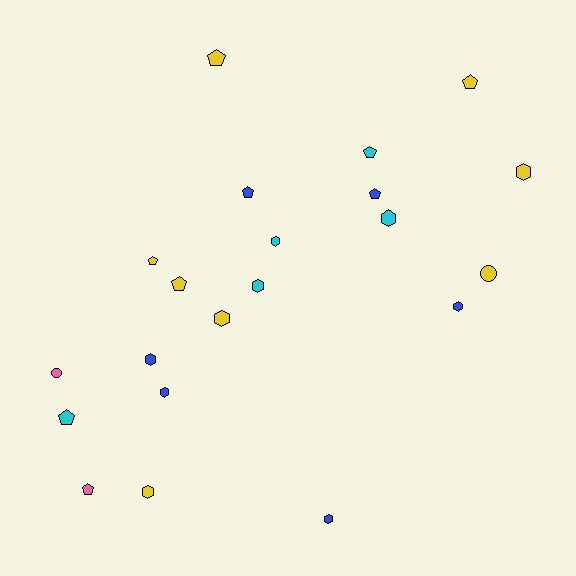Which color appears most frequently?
Yellow, with 8 objects.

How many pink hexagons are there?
There are no pink hexagons.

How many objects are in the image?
There are 21 objects.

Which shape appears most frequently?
Hexagon, with 10 objects.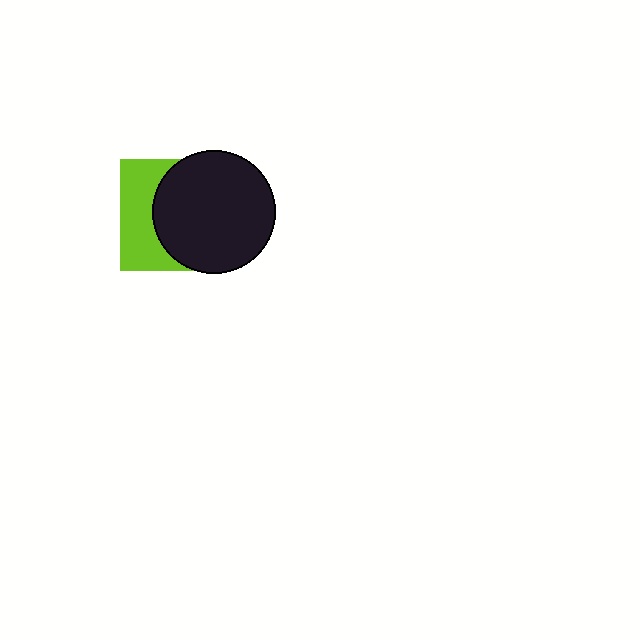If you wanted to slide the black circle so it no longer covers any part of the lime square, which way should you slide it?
Slide it right — that is the most direct way to separate the two shapes.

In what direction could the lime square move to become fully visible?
The lime square could move left. That would shift it out from behind the black circle entirely.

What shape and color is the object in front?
The object in front is a black circle.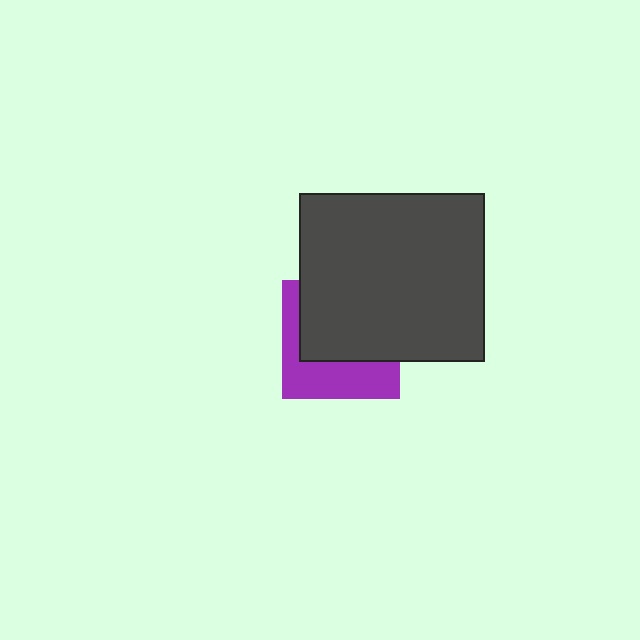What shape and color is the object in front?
The object in front is a dark gray rectangle.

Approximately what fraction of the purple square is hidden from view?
Roughly 58% of the purple square is hidden behind the dark gray rectangle.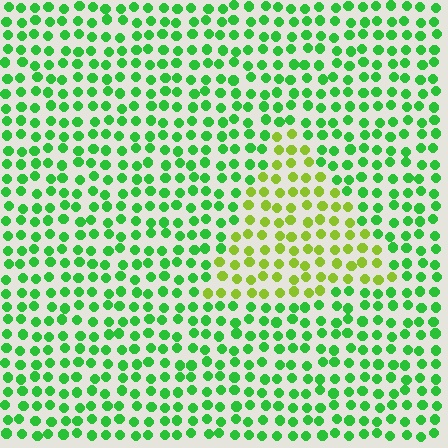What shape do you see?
I see a triangle.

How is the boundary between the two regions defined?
The boundary is defined purely by a slight shift in hue (about 43 degrees). Spacing, size, and orientation are identical on both sides.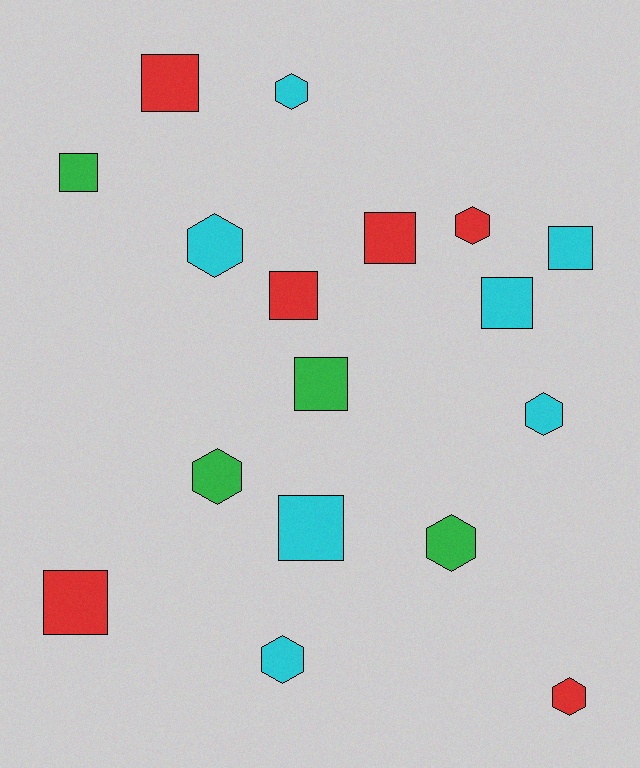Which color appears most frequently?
Cyan, with 7 objects.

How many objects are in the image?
There are 17 objects.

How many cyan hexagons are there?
There are 4 cyan hexagons.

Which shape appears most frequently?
Square, with 9 objects.